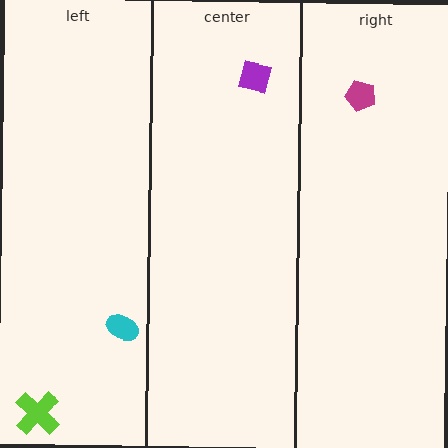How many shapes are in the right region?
1.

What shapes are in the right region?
The magenta pentagon.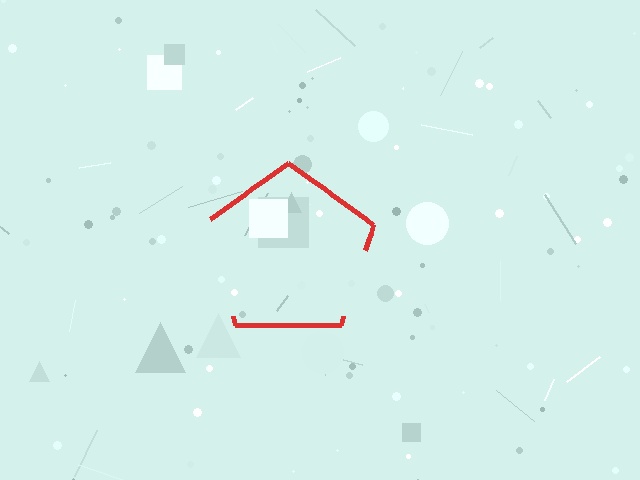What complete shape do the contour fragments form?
The contour fragments form a pentagon.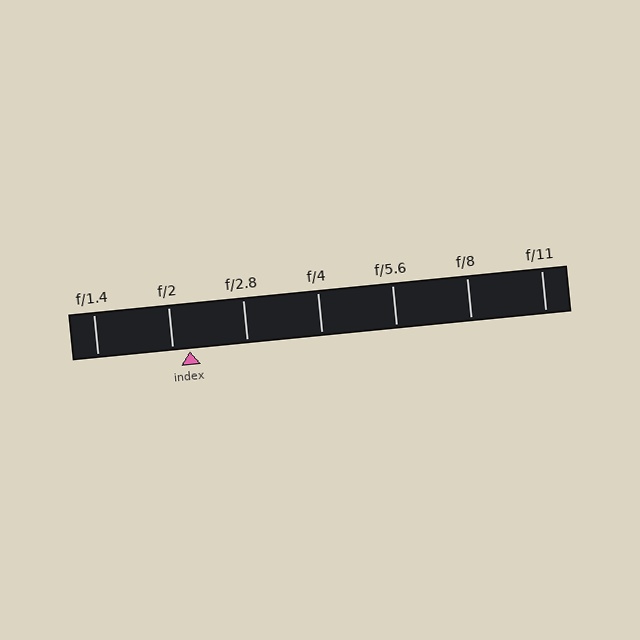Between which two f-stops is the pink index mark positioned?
The index mark is between f/2 and f/2.8.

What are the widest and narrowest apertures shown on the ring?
The widest aperture shown is f/1.4 and the narrowest is f/11.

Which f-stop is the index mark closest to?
The index mark is closest to f/2.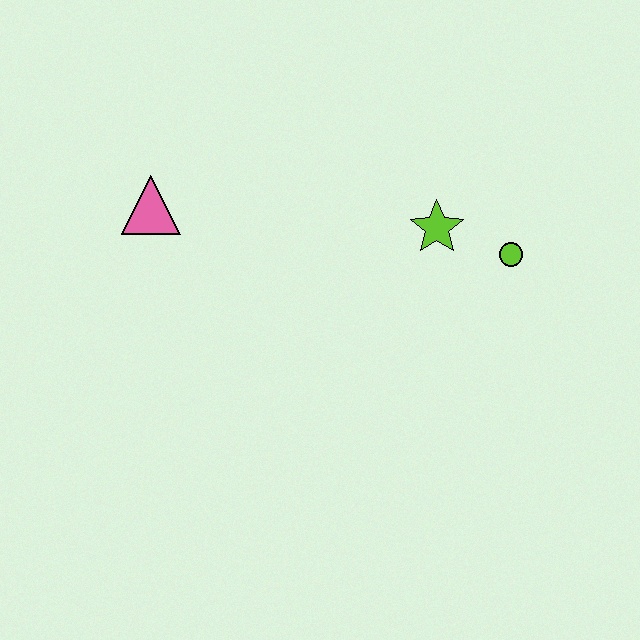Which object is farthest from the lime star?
The pink triangle is farthest from the lime star.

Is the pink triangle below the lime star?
No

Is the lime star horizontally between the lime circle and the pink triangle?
Yes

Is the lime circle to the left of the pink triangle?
No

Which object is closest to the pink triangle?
The lime star is closest to the pink triangle.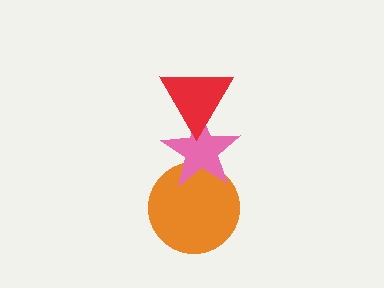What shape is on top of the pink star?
The red triangle is on top of the pink star.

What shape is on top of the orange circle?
The pink star is on top of the orange circle.